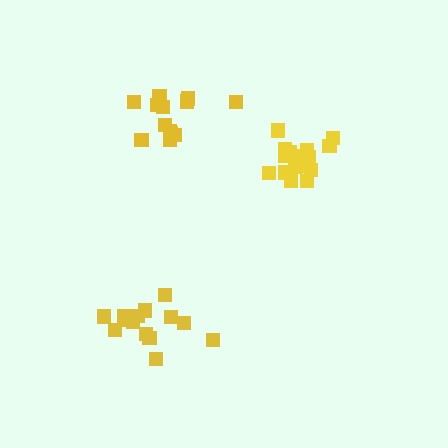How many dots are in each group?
Group 1: 14 dots, Group 2: 18 dots, Group 3: 13 dots (45 total).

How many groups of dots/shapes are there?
There are 3 groups.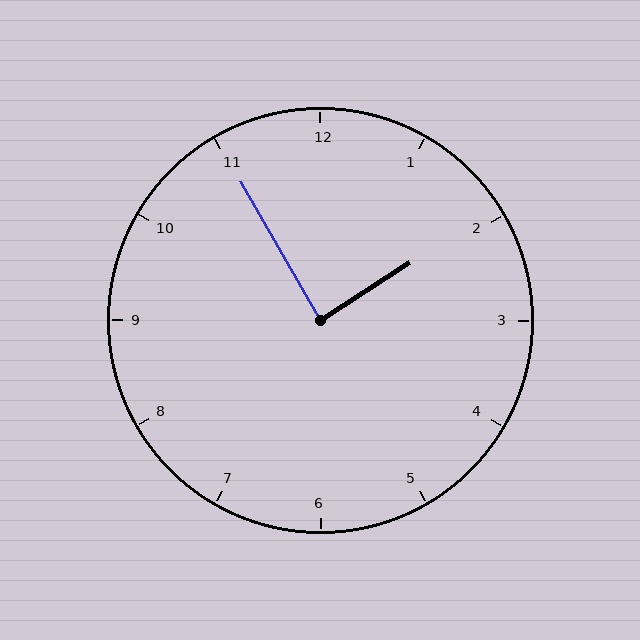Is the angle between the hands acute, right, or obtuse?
It is right.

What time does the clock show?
1:55.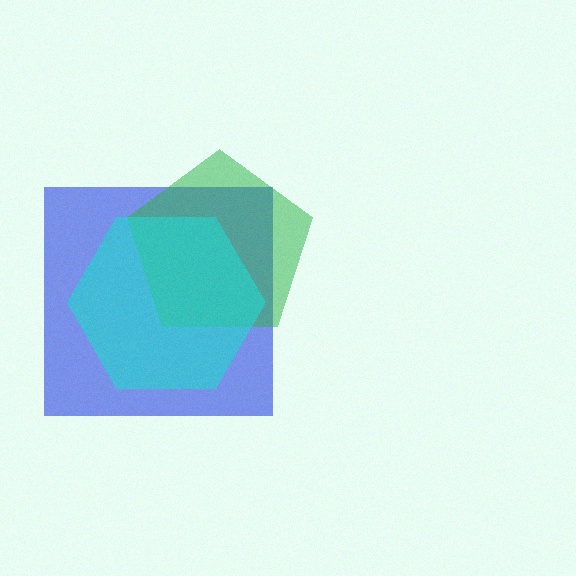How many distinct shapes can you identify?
There are 3 distinct shapes: a blue square, a green pentagon, a cyan hexagon.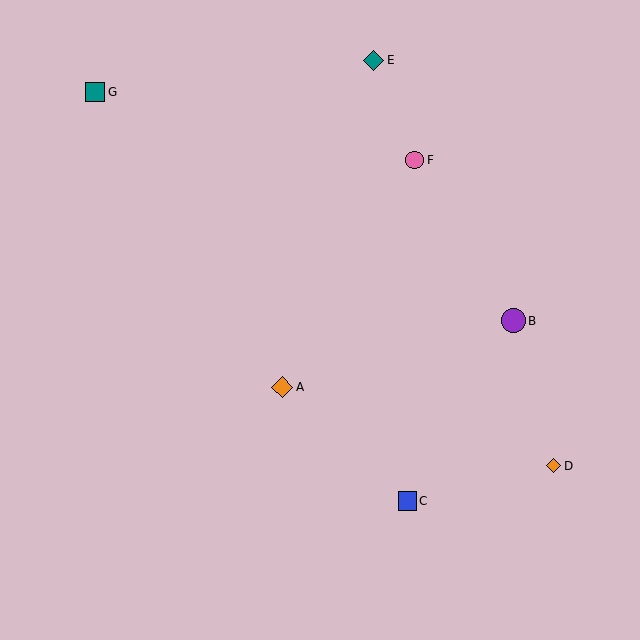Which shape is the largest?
The purple circle (labeled B) is the largest.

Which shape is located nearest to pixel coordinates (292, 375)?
The orange diamond (labeled A) at (282, 387) is nearest to that location.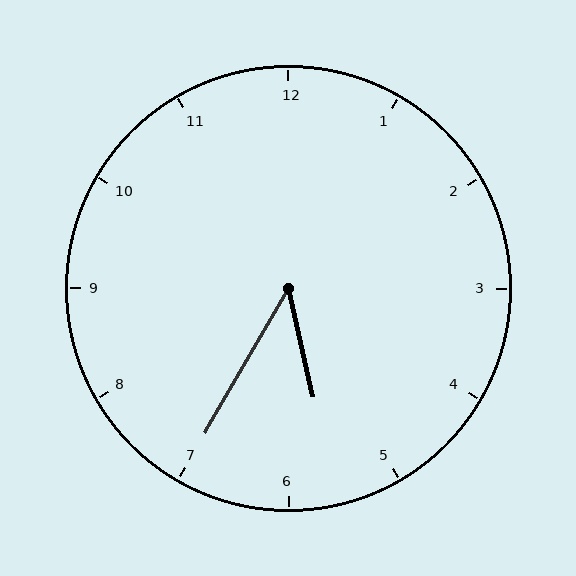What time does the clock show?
5:35.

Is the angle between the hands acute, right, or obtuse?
It is acute.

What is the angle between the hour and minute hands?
Approximately 42 degrees.